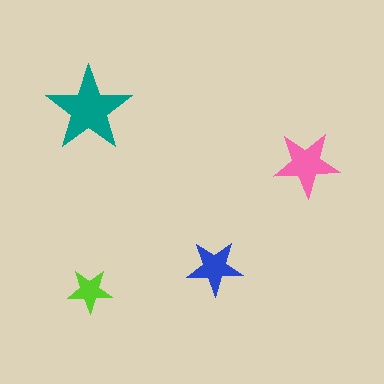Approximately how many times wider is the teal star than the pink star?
About 1.5 times wider.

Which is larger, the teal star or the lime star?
The teal one.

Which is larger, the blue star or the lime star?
The blue one.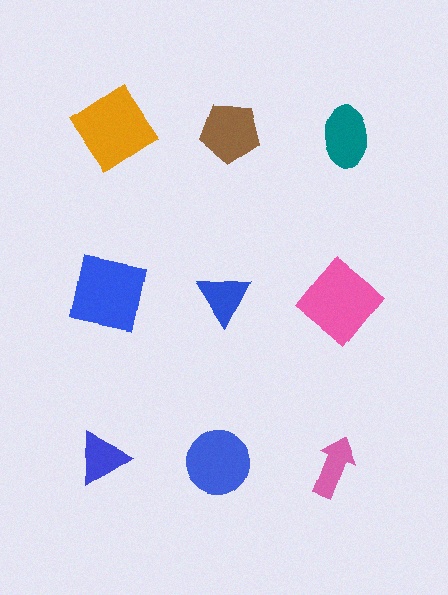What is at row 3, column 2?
A blue circle.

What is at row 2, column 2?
A blue triangle.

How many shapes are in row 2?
3 shapes.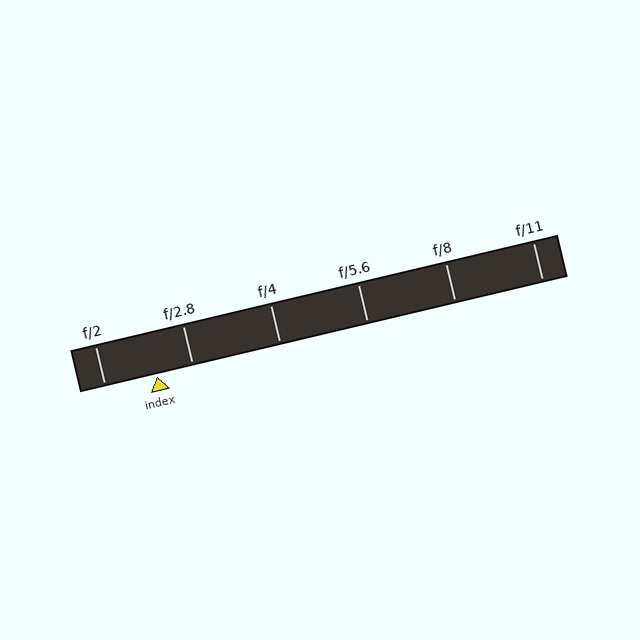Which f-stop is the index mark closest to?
The index mark is closest to f/2.8.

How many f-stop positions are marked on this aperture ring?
There are 6 f-stop positions marked.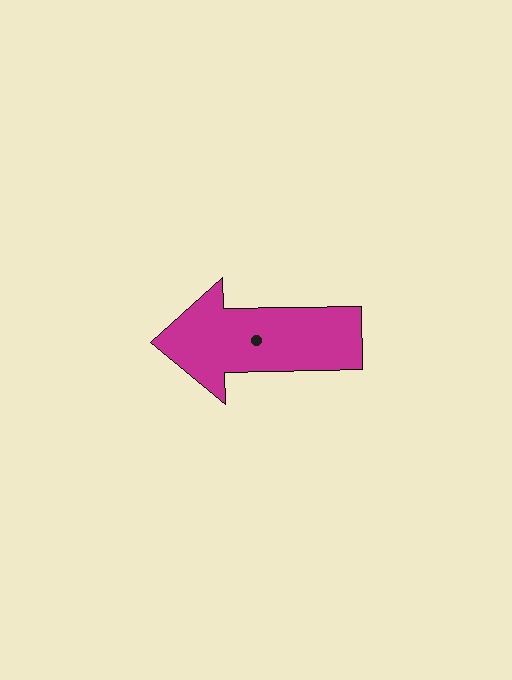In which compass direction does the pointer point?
West.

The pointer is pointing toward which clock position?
Roughly 9 o'clock.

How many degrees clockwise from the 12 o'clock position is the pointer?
Approximately 269 degrees.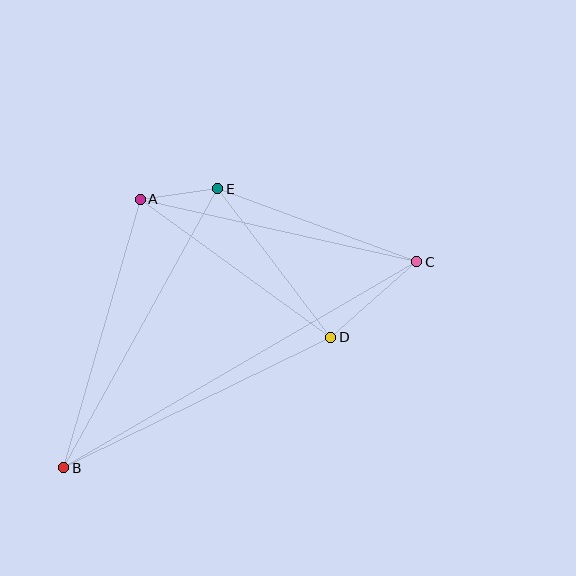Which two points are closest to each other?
Points A and E are closest to each other.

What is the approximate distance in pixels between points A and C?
The distance between A and C is approximately 284 pixels.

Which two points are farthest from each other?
Points B and C are farthest from each other.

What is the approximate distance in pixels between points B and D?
The distance between B and D is approximately 297 pixels.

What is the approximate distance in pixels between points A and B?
The distance between A and B is approximately 279 pixels.